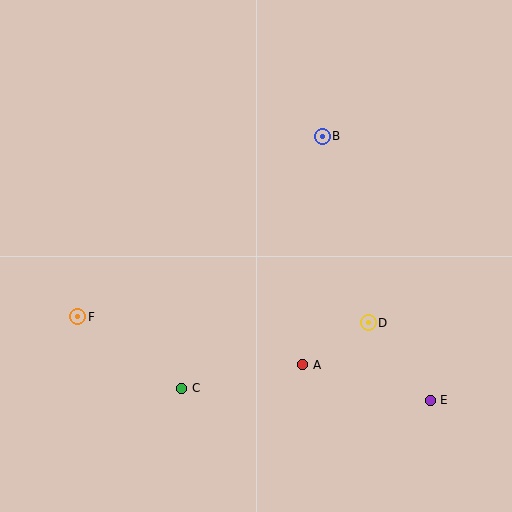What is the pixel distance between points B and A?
The distance between B and A is 230 pixels.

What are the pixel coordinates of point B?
Point B is at (322, 136).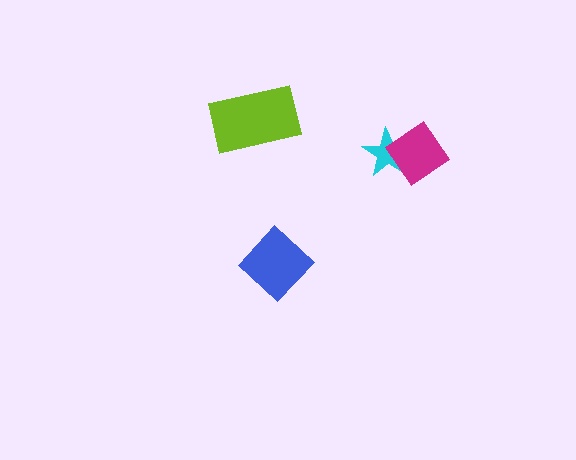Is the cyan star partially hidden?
Yes, it is partially covered by another shape.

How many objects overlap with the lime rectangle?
0 objects overlap with the lime rectangle.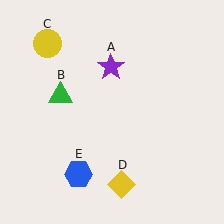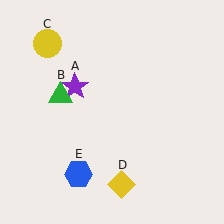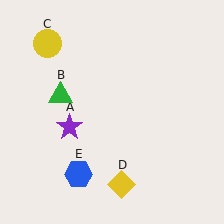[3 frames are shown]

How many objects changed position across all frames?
1 object changed position: purple star (object A).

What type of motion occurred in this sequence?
The purple star (object A) rotated counterclockwise around the center of the scene.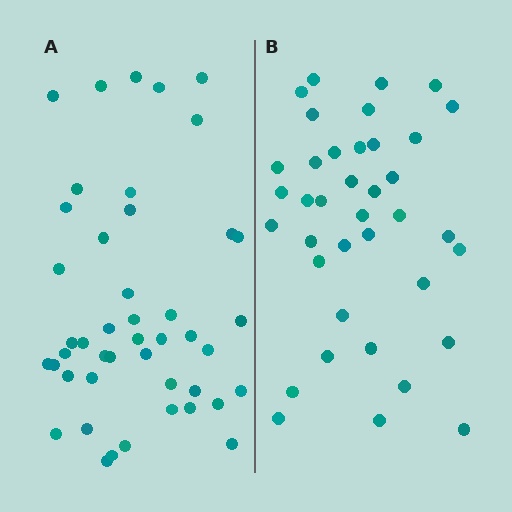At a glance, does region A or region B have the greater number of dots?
Region A (the left region) has more dots.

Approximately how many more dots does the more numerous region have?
Region A has roughly 8 or so more dots than region B.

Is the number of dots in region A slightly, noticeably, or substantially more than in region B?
Region A has only slightly more — the two regions are fairly close. The ratio is roughly 1.2 to 1.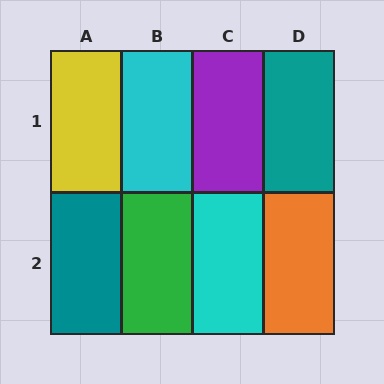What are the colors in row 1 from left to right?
Yellow, cyan, purple, teal.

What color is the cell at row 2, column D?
Orange.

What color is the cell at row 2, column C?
Cyan.